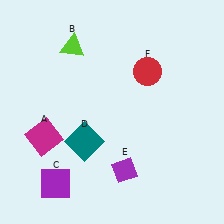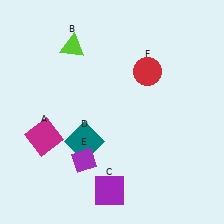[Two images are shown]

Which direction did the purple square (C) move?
The purple square (C) moved right.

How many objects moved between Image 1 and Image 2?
2 objects moved between the two images.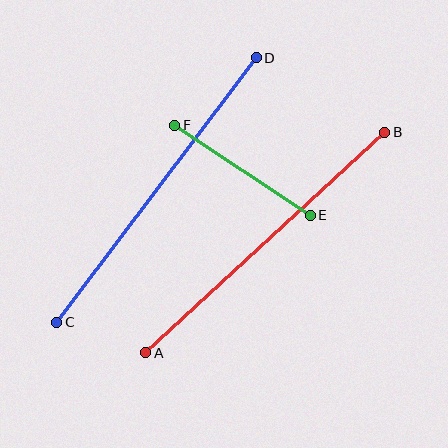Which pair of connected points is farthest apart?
Points C and D are farthest apart.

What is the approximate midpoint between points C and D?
The midpoint is at approximately (156, 190) pixels.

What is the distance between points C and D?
The distance is approximately 331 pixels.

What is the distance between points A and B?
The distance is approximately 325 pixels.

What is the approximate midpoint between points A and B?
The midpoint is at approximately (265, 242) pixels.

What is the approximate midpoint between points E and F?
The midpoint is at approximately (243, 170) pixels.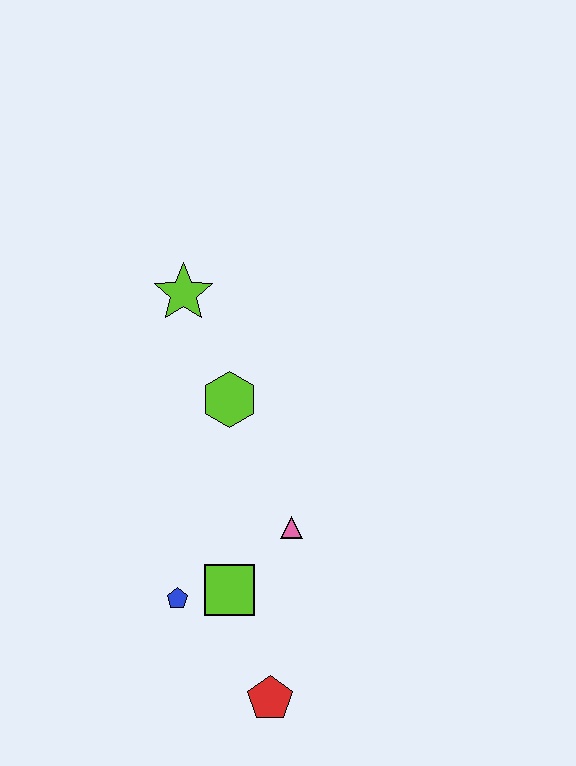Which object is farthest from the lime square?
The lime star is farthest from the lime square.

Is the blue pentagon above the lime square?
No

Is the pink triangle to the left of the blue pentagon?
No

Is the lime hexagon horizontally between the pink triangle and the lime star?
Yes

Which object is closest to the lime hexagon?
The lime star is closest to the lime hexagon.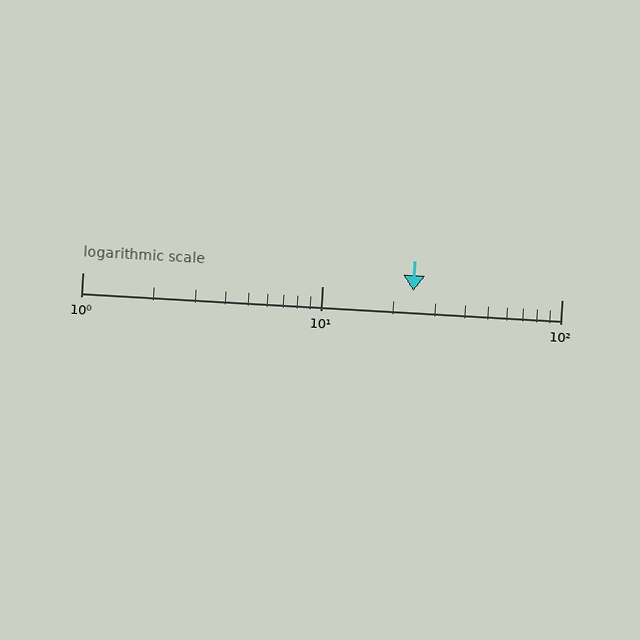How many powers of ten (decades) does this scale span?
The scale spans 2 decades, from 1 to 100.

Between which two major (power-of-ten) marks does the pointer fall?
The pointer is between 10 and 100.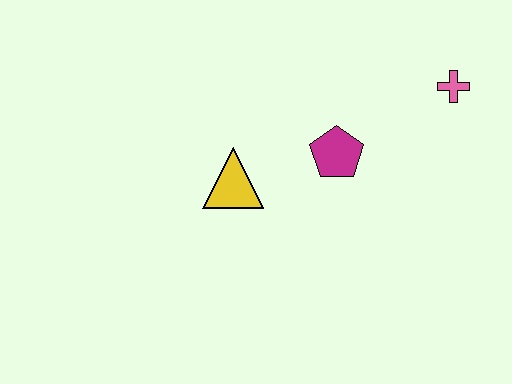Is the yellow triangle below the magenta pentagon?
Yes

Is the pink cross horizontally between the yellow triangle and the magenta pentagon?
No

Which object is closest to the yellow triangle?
The magenta pentagon is closest to the yellow triangle.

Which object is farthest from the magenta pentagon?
The pink cross is farthest from the magenta pentagon.